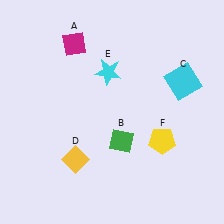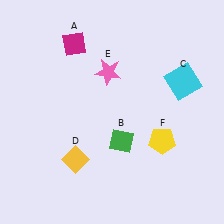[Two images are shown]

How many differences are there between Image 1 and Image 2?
There is 1 difference between the two images.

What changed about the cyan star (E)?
In Image 1, E is cyan. In Image 2, it changed to pink.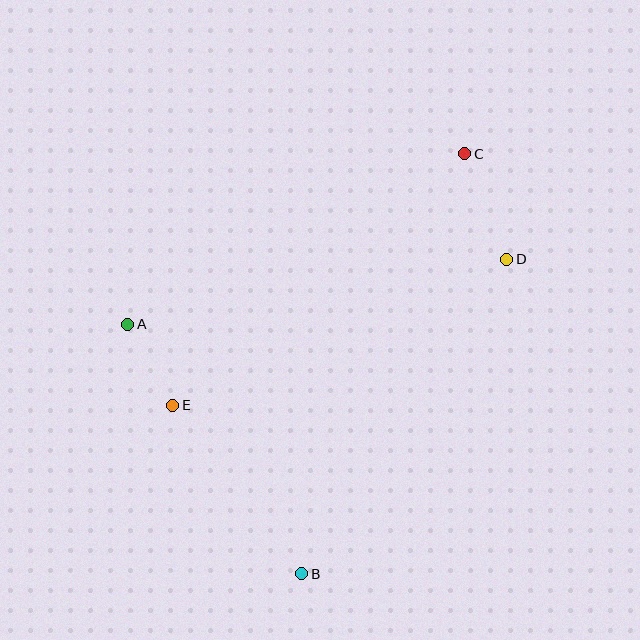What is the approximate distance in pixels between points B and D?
The distance between B and D is approximately 376 pixels.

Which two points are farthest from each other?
Points B and C are farthest from each other.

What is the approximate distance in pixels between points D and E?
The distance between D and E is approximately 365 pixels.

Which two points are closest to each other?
Points A and E are closest to each other.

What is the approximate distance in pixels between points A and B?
The distance between A and B is approximately 304 pixels.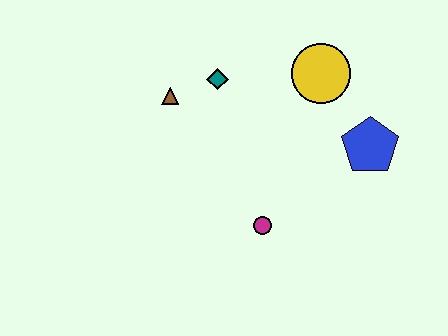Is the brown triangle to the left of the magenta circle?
Yes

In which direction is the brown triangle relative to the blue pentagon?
The brown triangle is to the left of the blue pentagon.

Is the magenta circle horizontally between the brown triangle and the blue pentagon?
Yes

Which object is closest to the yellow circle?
The blue pentagon is closest to the yellow circle.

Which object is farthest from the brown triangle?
The blue pentagon is farthest from the brown triangle.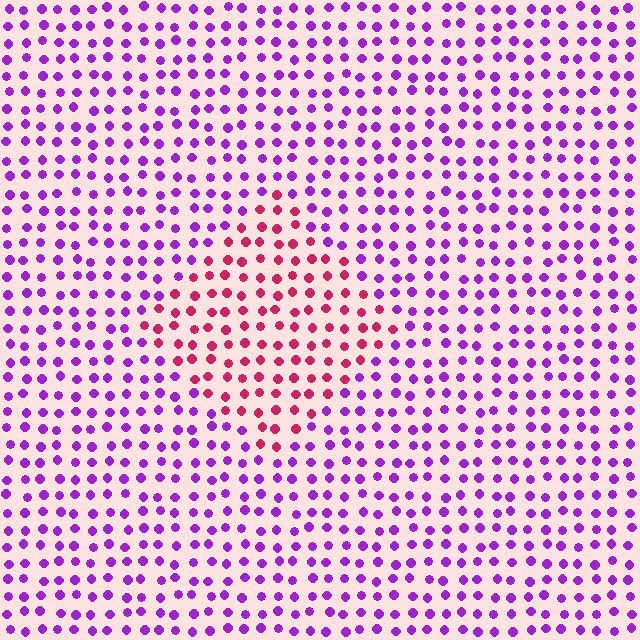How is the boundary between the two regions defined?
The boundary is defined purely by a slight shift in hue (about 53 degrees). Spacing, size, and orientation are identical on both sides.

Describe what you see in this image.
The image is filled with small purple elements in a uniform arrangement. A diamond-shaped region is visible where the elements are tinted to a slightly different hue, forming a subtle color boundary.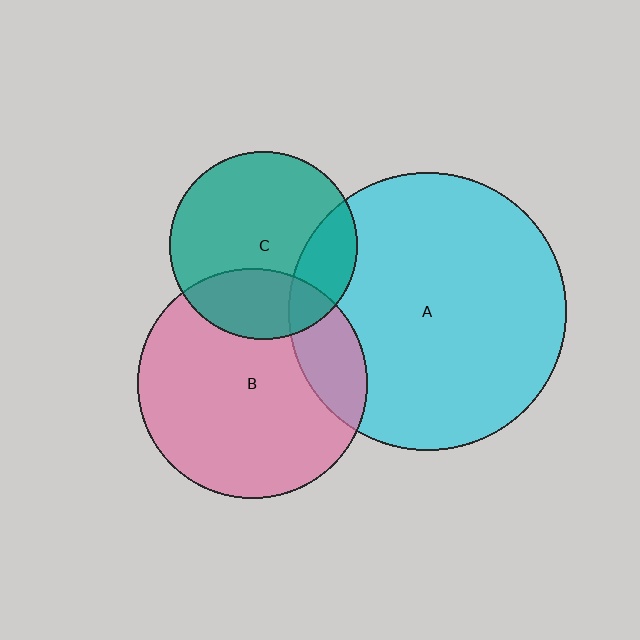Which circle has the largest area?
Circle A (cyan).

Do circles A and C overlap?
Yes.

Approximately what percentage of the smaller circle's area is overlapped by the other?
Approximately 20%.